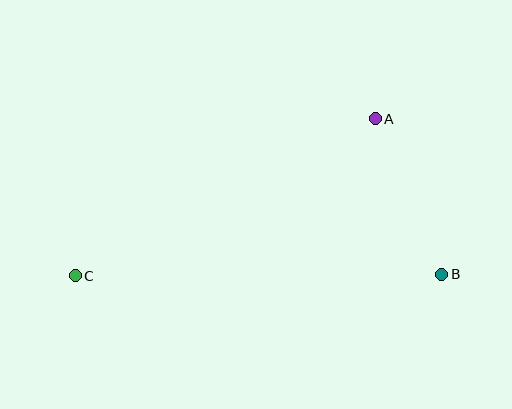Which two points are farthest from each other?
Points B and C are farthest from each other.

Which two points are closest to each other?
Points A and B are closest to each other.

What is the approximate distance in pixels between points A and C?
The distance between A and C is approximately 339 pixels.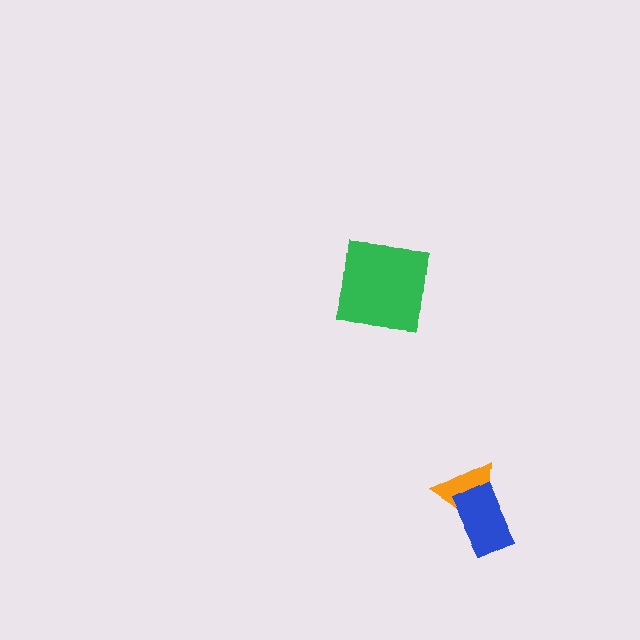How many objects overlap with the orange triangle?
1 object overlaps with the orange triangle.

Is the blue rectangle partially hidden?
No, no other shape covers it.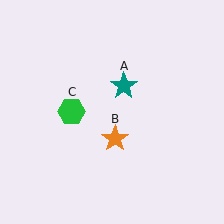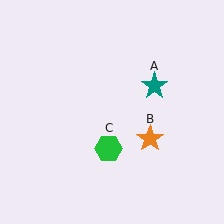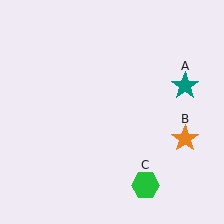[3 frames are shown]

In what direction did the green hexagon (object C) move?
The green hexagon (object C) moved down and to the right.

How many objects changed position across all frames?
3 objects changed position: teal star (object A), orange star (object B), green hexagon (object C).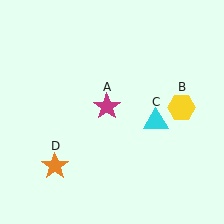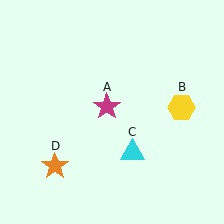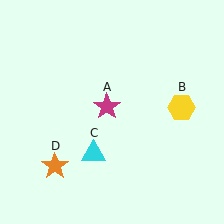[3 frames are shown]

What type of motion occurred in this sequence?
The cyan triangle (object C) rotated clockwise around the center of the scene.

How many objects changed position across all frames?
1 object changed position: cyan triangle (object C).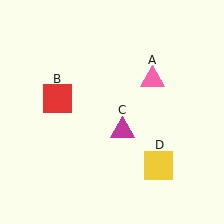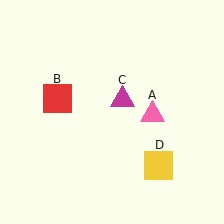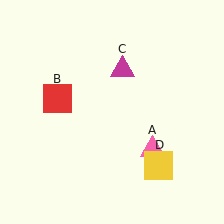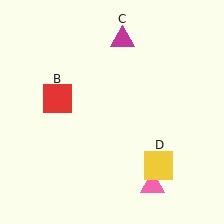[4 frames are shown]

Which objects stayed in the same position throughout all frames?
Red square (object B) and yellow square (object D) remained stationary.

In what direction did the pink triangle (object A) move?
The pink triangle (object A) moved down.